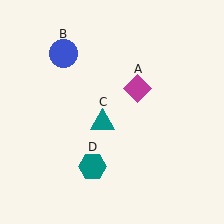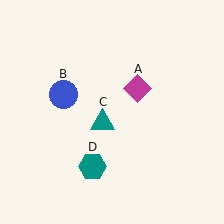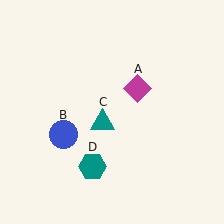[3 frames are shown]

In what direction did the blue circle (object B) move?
The blue circle (object B) moved down.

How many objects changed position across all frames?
1 object changed position: blue circle (object B).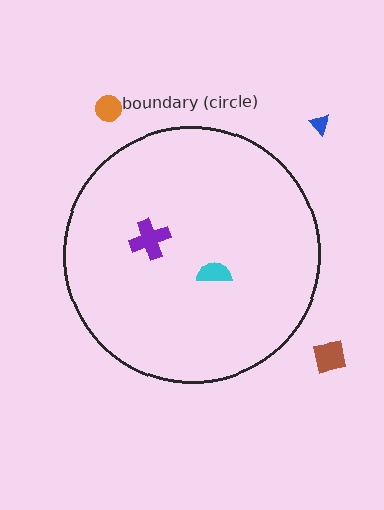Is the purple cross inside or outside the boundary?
Inside.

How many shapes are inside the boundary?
2 inside, 3 outside.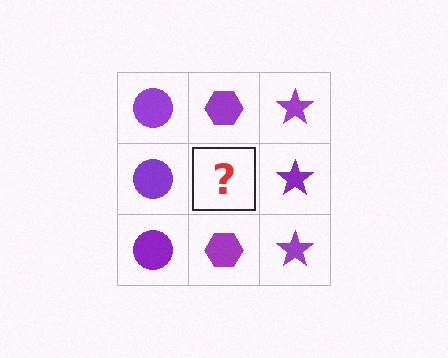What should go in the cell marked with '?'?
The missing cell should contain a purple hexagon.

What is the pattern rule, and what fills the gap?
The rule is that each column has a consistent shape. The gap should be filled with a purple hexagon.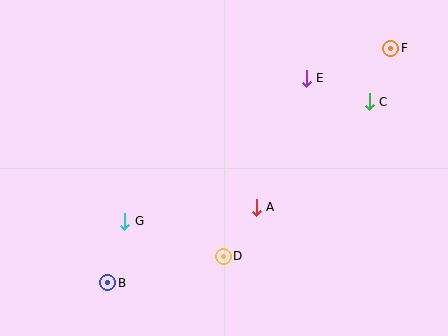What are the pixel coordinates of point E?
Point E is at (306, 78).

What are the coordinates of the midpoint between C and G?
The midpoint between C and G is at (247, 161).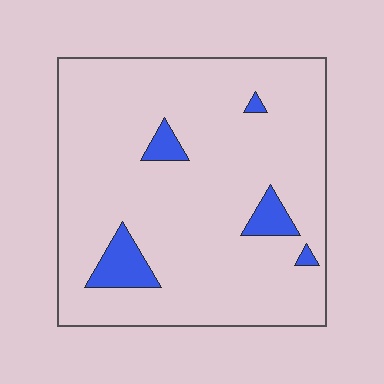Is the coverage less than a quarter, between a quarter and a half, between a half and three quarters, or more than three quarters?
Less than a quarter.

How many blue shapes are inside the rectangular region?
5.